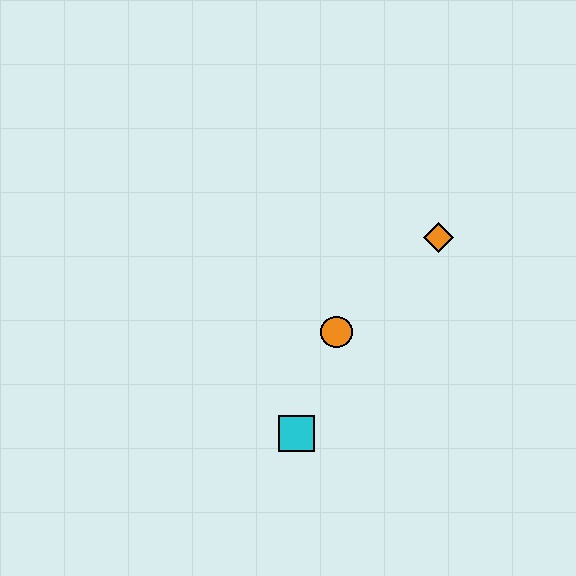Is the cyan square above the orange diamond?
No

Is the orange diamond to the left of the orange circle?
No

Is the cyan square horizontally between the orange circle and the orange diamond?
No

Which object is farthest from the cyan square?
The orange diamond is farthest from the cyan square.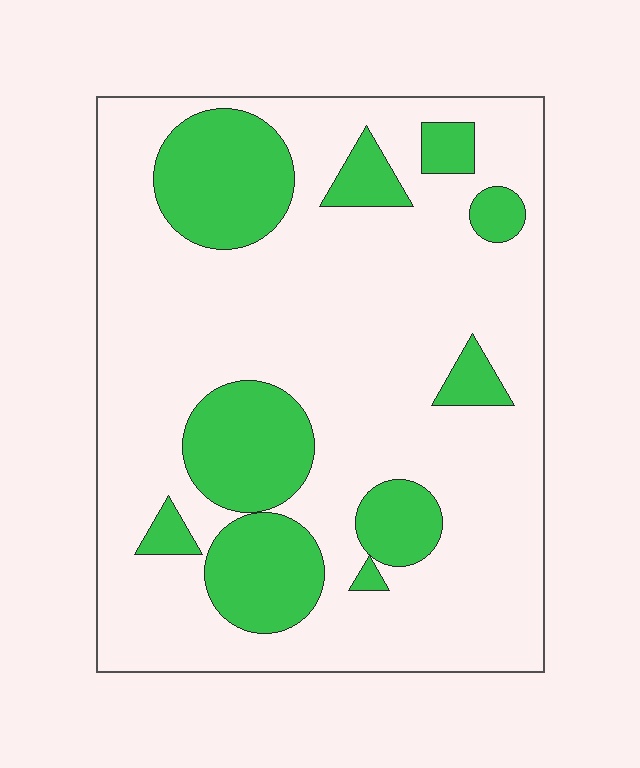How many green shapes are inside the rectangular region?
10.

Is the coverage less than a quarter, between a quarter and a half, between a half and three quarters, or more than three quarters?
Less than a quarter.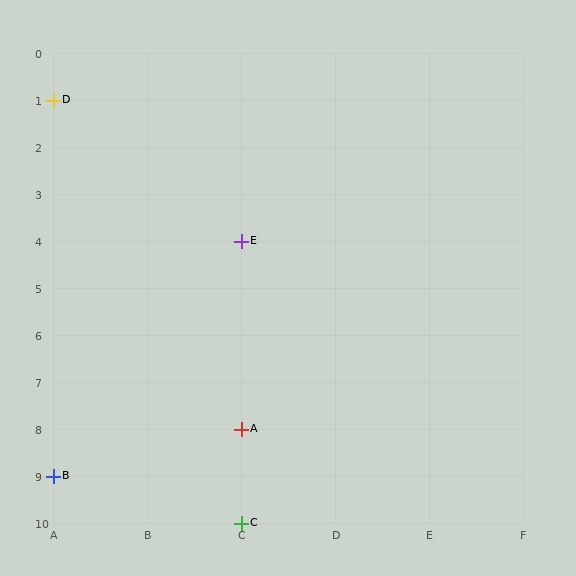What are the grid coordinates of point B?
Point B is at grid coordinates (A, 9).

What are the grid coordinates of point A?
Point A is at grid coordinates (C, 8).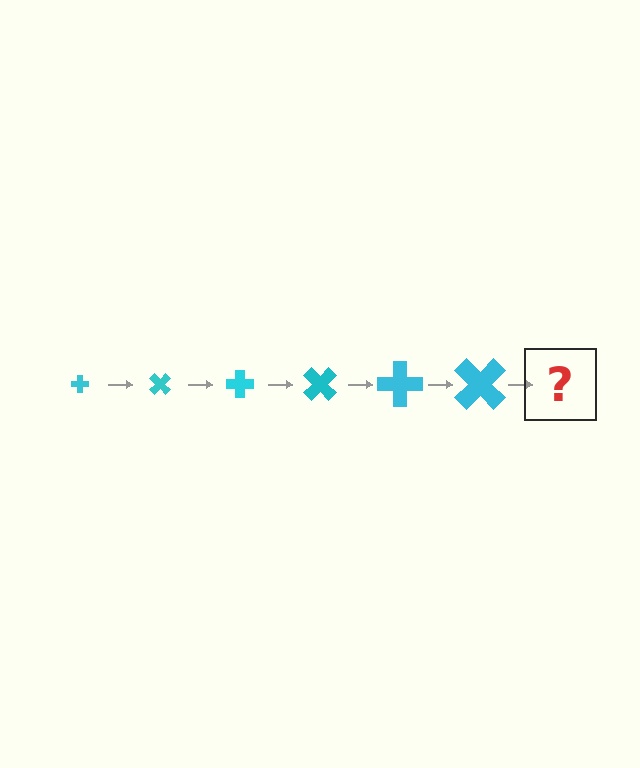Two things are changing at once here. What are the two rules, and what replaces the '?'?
The two rules are that the cross grows larger each step and it rotates 45 degrees each step. The '?' should be a cross, larger than the previous one and rotated 270 degrees from the start.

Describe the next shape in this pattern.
It should be a cross, larger than the previous one and rotated 270 degrees from the start.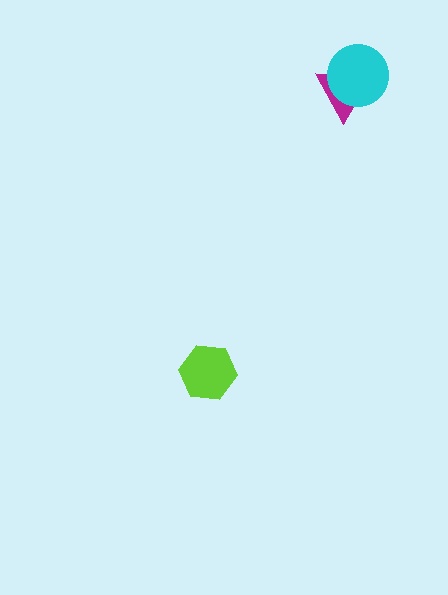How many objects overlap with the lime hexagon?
0 objects overlap with the lime hexagon.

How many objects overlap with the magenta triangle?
1 object overlaps with the magenta triangle.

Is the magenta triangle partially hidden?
Yes, it is partially covered by another shape.